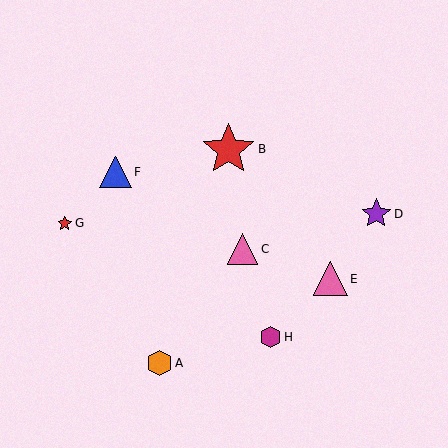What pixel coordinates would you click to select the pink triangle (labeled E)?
Click at (330, 279) to select the pink triangle E.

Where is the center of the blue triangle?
The center of the blue triangle is at (115, 172).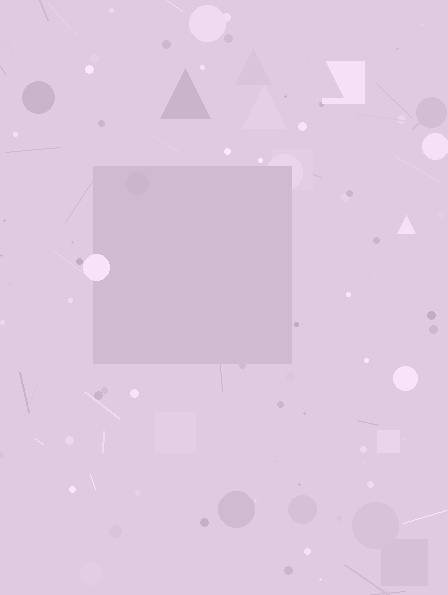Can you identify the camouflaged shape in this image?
The camouflaged shape is a square.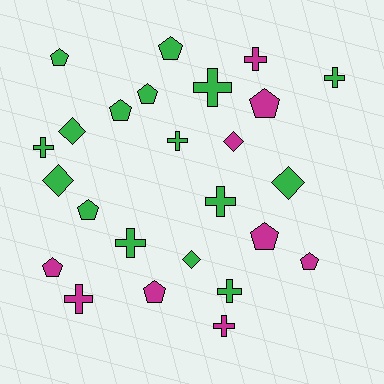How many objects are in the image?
There are 25 objects.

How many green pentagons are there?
There are 5 green pentagons.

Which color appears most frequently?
Green, with 16 objects.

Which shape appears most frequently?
Cross, with 10 objects.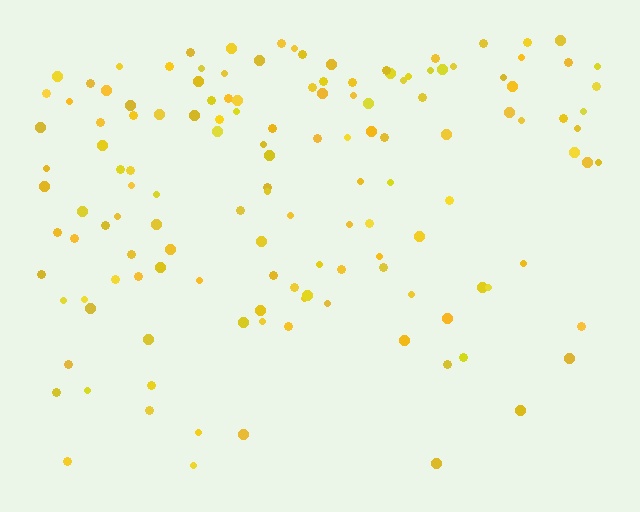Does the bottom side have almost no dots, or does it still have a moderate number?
Still a moderate number, just noticeably fewer than the top.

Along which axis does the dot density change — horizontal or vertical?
Vertical.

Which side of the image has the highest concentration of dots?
The top.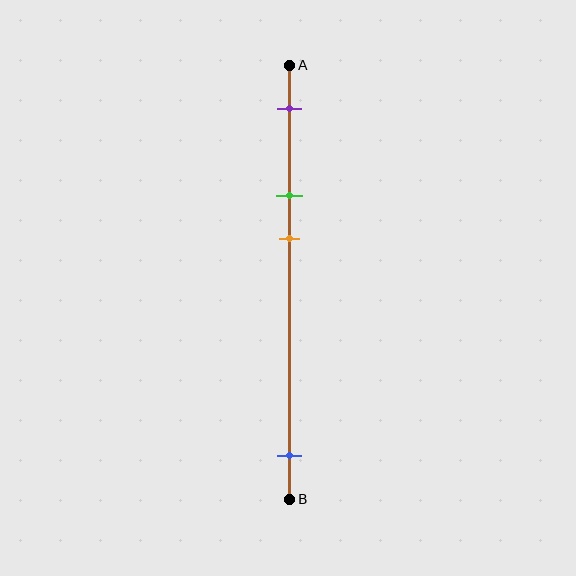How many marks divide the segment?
There are 4 marks dividing the segment.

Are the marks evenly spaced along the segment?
No, the marks are not evenly spaced.